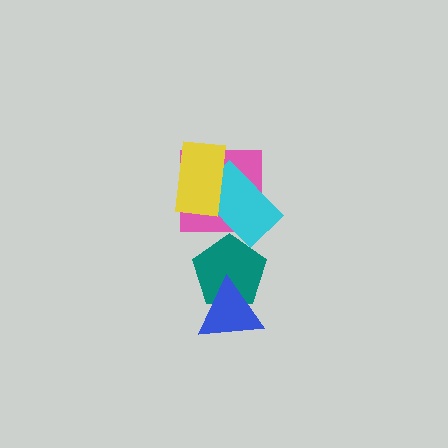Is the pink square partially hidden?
Yes, it is partially covered by another shape.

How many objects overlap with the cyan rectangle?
3 objects overlap with the cyan rectangle.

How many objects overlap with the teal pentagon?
2 objects overlap with the teal pentagon.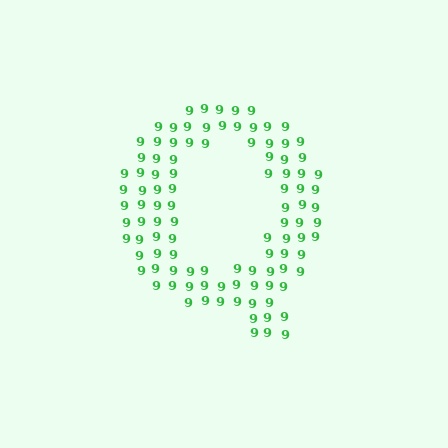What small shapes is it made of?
It is made of small digit 9's.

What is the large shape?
The large shape is the letter Q.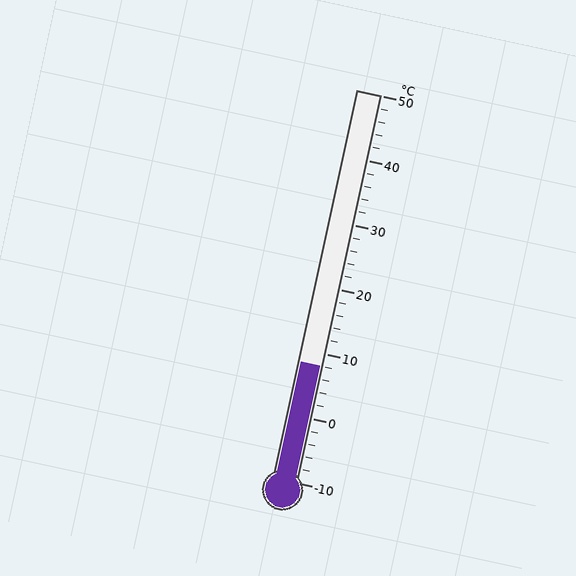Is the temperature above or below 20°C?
The temperature is below 20°C.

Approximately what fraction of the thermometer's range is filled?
The thermometer is filled to approximately 30% of its range.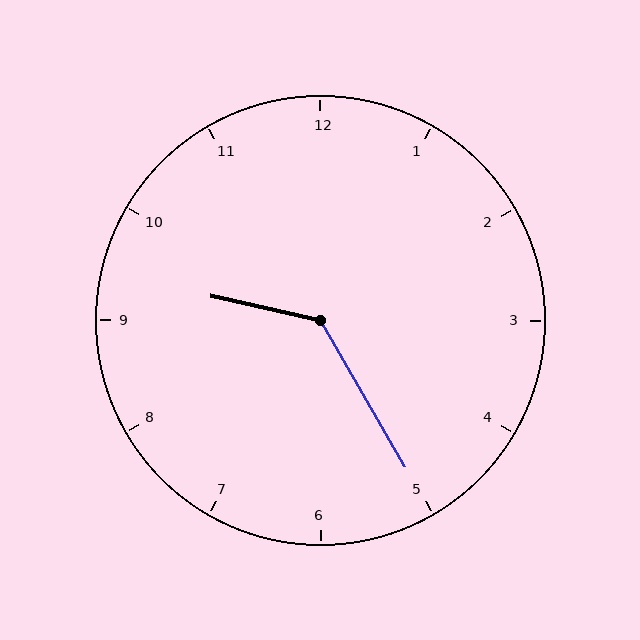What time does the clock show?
9:25.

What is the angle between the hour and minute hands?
Approximately 132 degrees.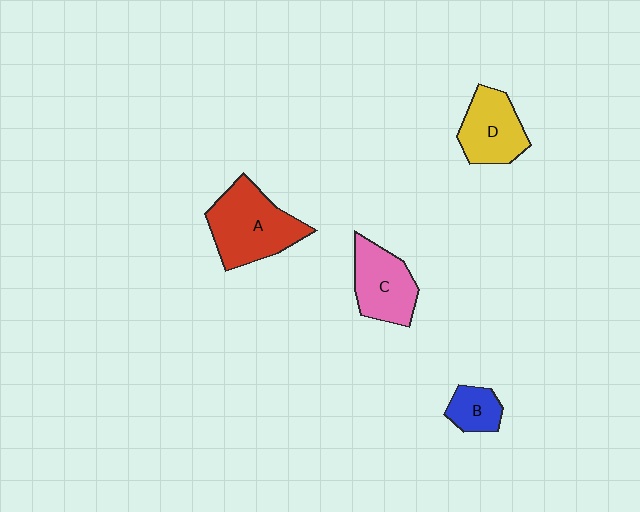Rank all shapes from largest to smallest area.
From largest to smallest: A (red), C (pink), D (yellow), B (blue).